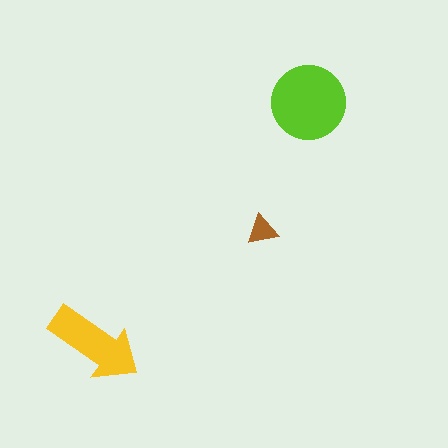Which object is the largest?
The lime circle.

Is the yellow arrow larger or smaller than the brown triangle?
Larger.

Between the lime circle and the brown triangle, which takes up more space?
The lime circle.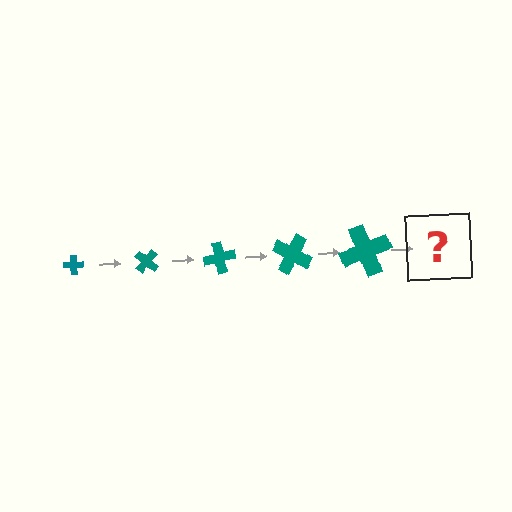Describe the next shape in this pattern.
It should be a cross, larger than the previous one and rotated 200 degrees from the start.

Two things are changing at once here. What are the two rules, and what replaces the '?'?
The two rules are that the cross grows larger each step and it rotates 40 degrees each step. The '?' should be a cross, larger than the previous one and rotated 200 degrees from the start.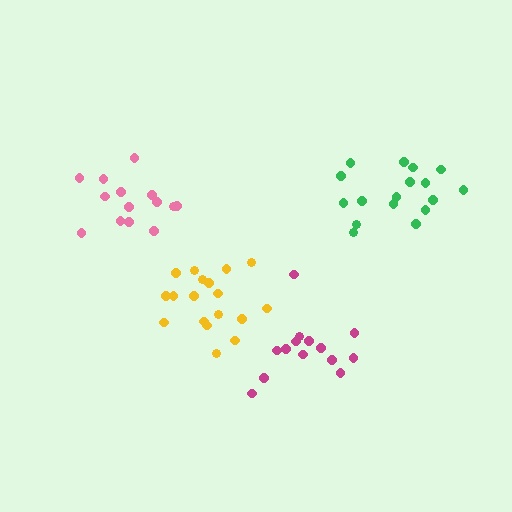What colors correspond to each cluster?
The clusters are colored: pink, yellow, magenta, green.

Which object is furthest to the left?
The pink cluster is leftmost.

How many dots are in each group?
Group 1: 14 dots, Group 2: 18 dots, Group 3: 14 dots, Group 4: 17 dots (63 total).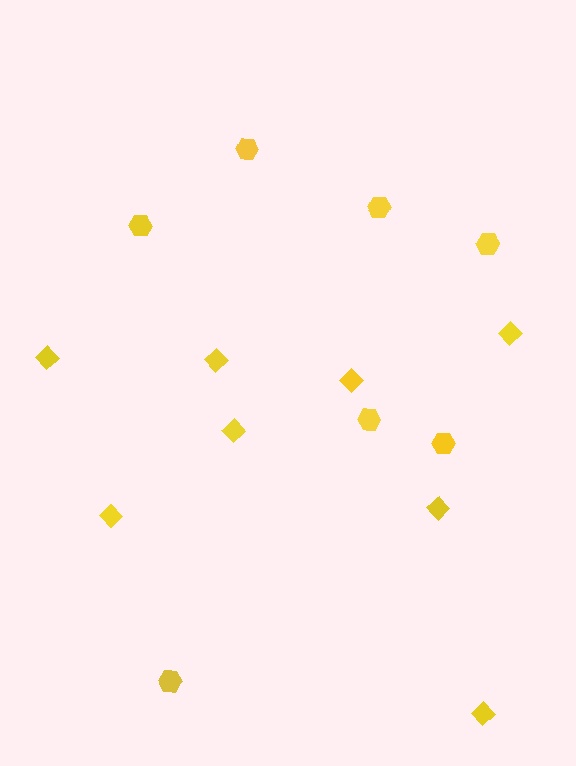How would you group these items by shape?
There are 2 groups: one group of hexagons (7) and one group of diamonds (8).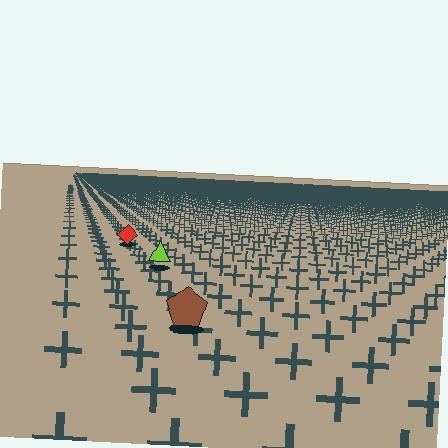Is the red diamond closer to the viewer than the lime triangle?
No. The lime triangle is closer — you can tell from the texture gradient: the ground texture is coarser near it.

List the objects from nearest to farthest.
From nearest to farthest: the brown pentagon, the lime triangle, the red diamond.